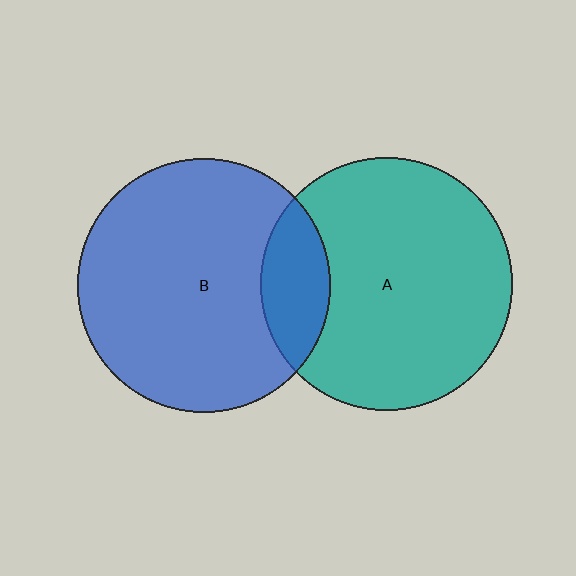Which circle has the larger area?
Circle B (blue).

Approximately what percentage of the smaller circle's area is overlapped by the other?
Approximately 15%.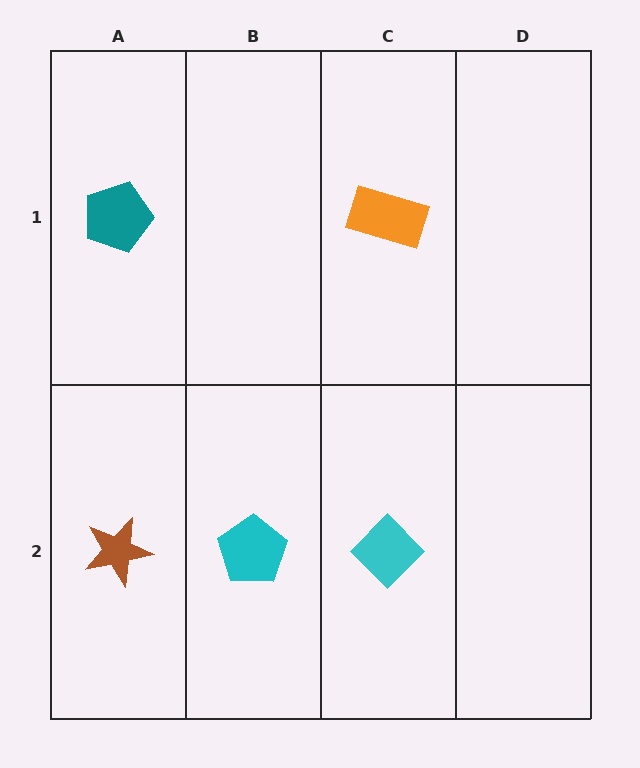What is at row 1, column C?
An orange rectangle.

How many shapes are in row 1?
2 shapes.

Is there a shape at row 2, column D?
No, that cell is empty.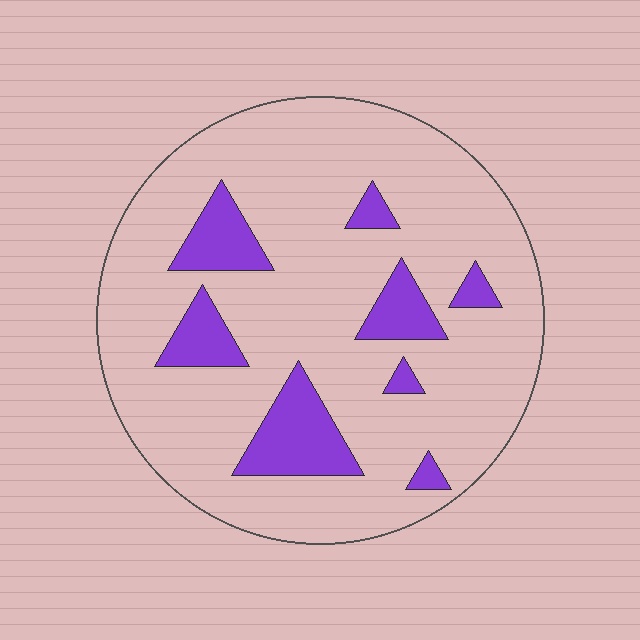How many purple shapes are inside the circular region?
8.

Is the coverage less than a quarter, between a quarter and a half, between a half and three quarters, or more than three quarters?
Less than a quarter.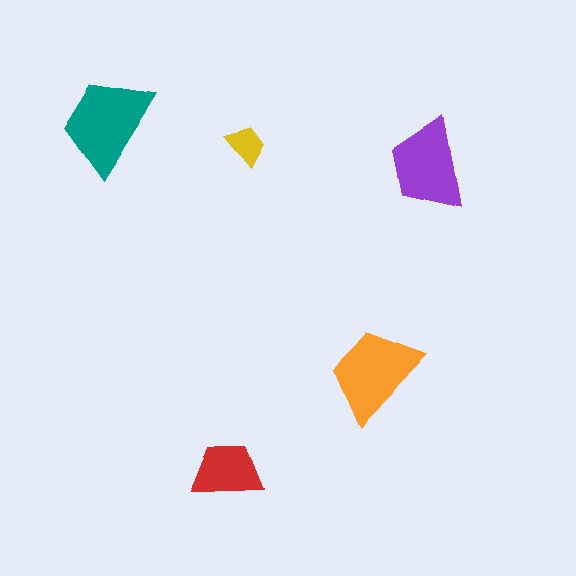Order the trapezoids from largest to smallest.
the teal one, the orange one, the purple one, the red one, the yellow one.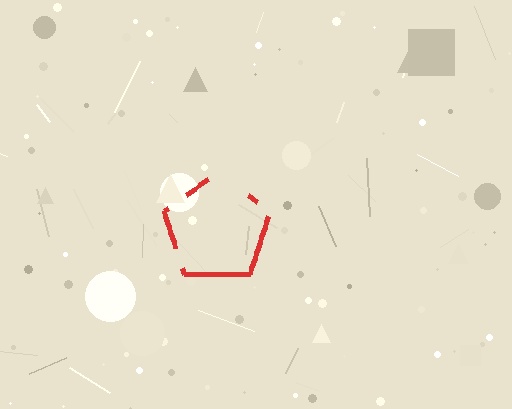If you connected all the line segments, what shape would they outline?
They would outline a pentagon.